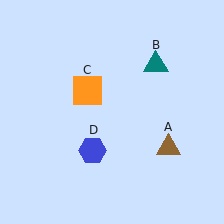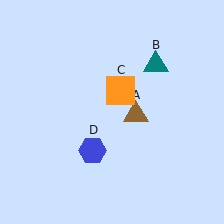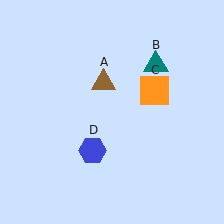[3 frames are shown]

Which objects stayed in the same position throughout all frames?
Teal triangle (object B) and blue hexagon (object D) remained stationary.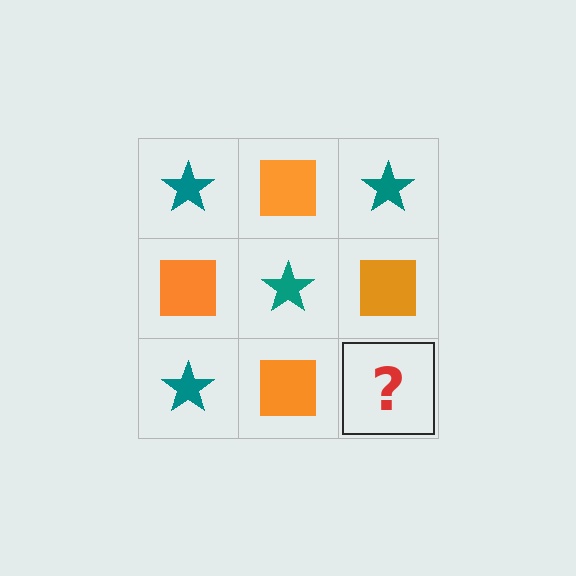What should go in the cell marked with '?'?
The missing cell should contain a teal star.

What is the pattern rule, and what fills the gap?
The rule is that it alternates teal star and orange square in a checkerboard pattern. The gap should be filled with a teal star.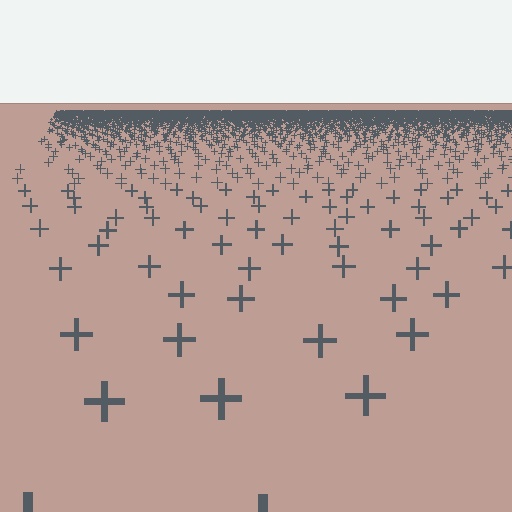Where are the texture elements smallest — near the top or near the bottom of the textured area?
Near the top.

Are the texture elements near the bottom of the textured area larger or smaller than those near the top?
Larger. Near the bottom, elements are closer to the viewer and appear at a bigger on-screen size.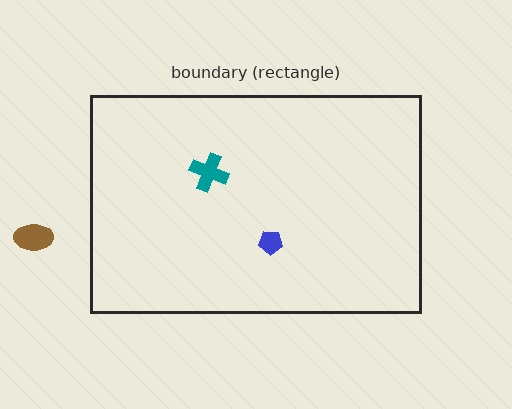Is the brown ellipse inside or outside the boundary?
Outside.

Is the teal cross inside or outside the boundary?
Inside.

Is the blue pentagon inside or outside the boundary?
Inside.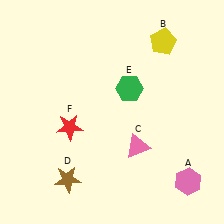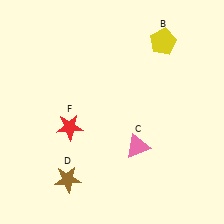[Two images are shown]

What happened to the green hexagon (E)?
The green hexagon (E) was removed in Image 2. It was in the top-right area of Image 1.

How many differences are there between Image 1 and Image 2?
There are 2 differences between the two images.